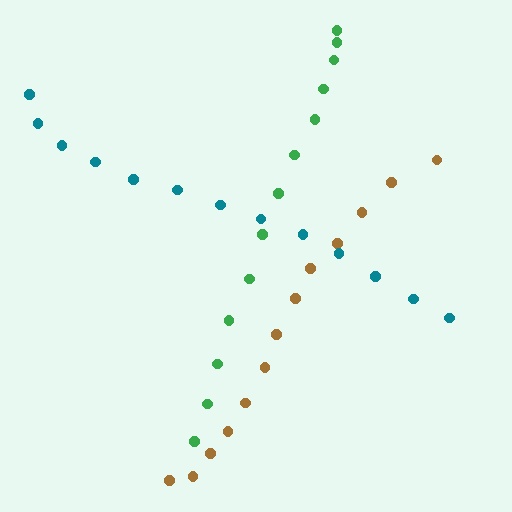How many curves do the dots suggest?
There are 3 distinct paths.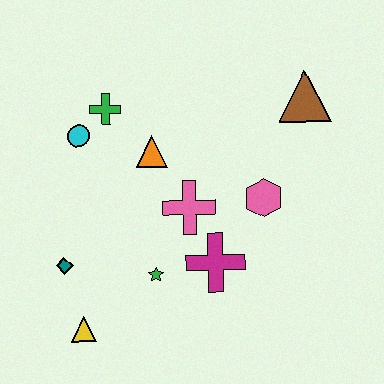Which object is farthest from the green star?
The brown triangle is farthest from the green star.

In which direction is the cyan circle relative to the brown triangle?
The cyan circle is to the left of the brown triangle.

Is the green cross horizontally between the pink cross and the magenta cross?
No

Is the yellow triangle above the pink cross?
No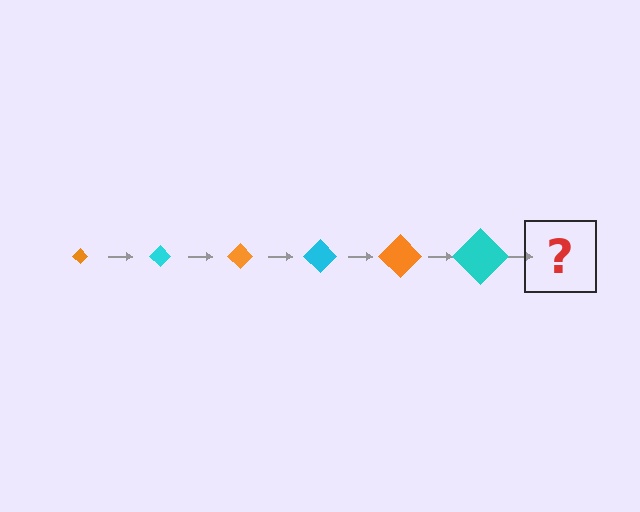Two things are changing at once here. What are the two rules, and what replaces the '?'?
The two rules are that the diamond grows larger each step and the color cycles through orange and cyan. The '?' should be an orange diamond, larger than the previous one.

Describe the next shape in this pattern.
It should be an orange diamond, larger than the previous one.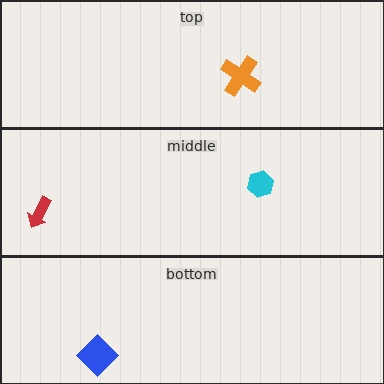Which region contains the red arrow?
The middle region.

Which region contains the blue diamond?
The bottom region.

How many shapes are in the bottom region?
1.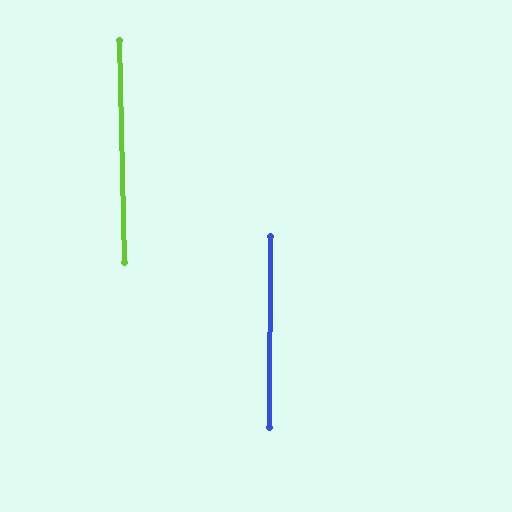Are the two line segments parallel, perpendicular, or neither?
Parallel — their directions differ by only 1.8°.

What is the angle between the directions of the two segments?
Approximately 2 degrees.